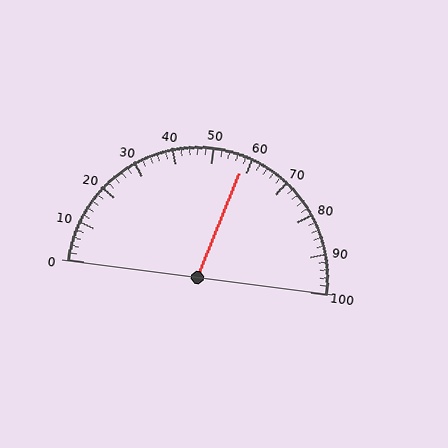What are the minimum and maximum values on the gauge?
The gauge ranges from 0 to 100.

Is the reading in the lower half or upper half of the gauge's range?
The reading is in the upper half of the range (0 to 100).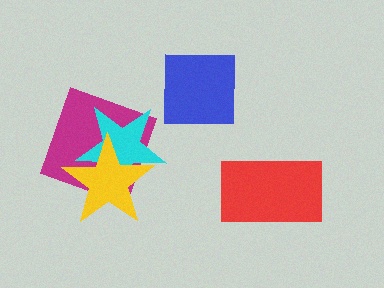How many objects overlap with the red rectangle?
0 objects overlap with the red rectangle.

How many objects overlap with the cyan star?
2 objects overlap with the cyan star.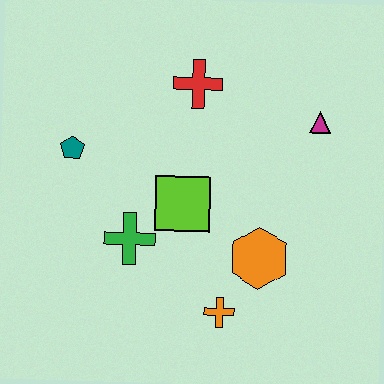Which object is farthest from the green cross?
The magenta triangle is farthest from the green cross.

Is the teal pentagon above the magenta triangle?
No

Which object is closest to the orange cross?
The orange hexagon is closest to the orange cross.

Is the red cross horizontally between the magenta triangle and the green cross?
Yes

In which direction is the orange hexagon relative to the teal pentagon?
The orange hexagon is to the right of the teal pentagon.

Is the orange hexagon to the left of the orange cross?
No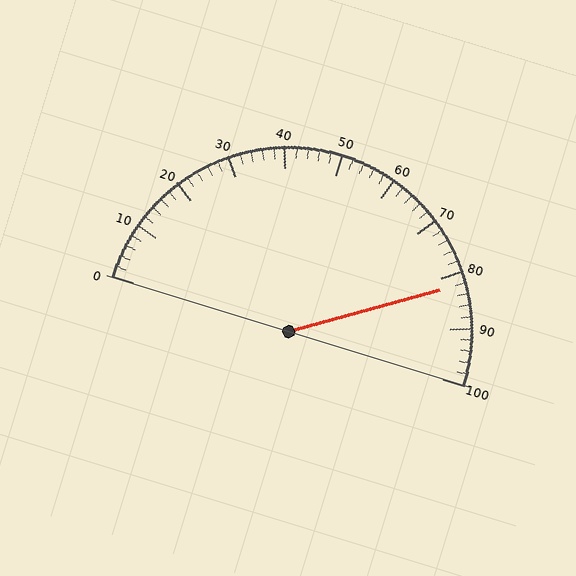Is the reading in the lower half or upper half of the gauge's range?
The reading is in the upper half of the range (0 to 100).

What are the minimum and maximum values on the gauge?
The gauge ranges from 0 to 100.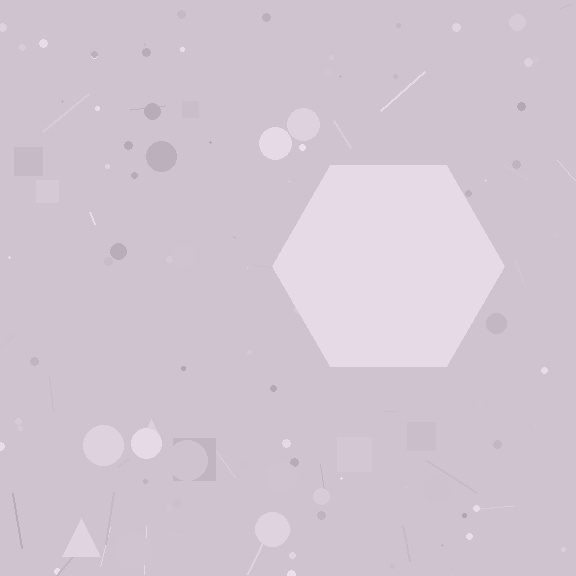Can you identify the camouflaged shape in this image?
The camouflaged shape is a hexagon.